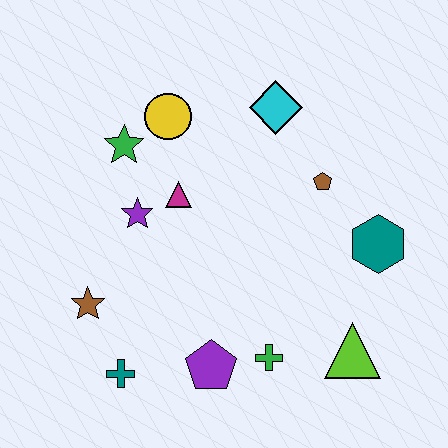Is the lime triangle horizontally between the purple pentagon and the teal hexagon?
Yes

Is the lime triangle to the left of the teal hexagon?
Yes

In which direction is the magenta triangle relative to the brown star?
The magenta triangle is above the brown star.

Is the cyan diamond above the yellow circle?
Yes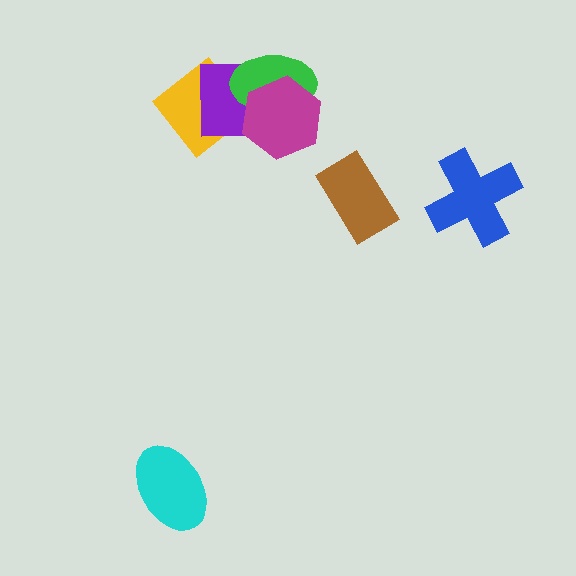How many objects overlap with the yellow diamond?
1 object overlaps with the yellow diamond.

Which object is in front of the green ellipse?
The magenta hexagon is in front of the green ellipse.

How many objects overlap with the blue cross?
0 objects overlap with the blue cross.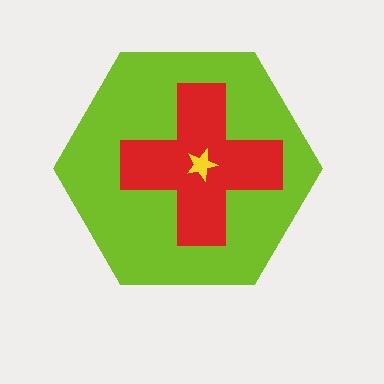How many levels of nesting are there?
3.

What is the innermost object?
The yellow star.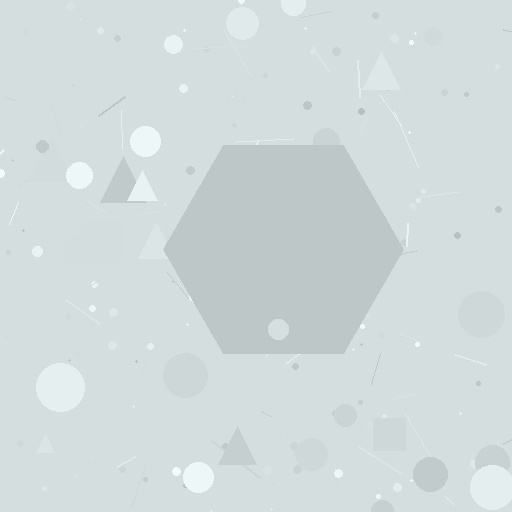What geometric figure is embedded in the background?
A hexagon is embedded in the background.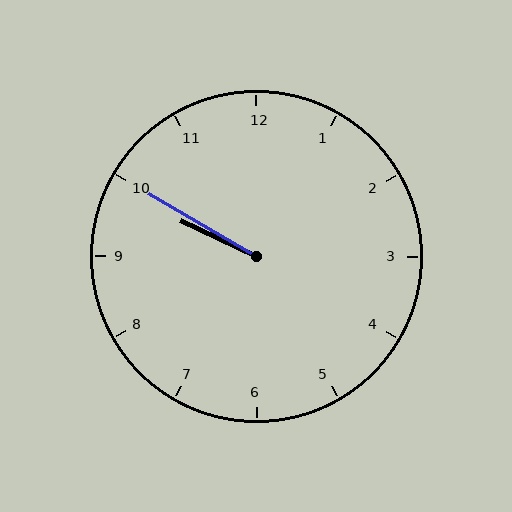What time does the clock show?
9:50.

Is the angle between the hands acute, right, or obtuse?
It is acute.